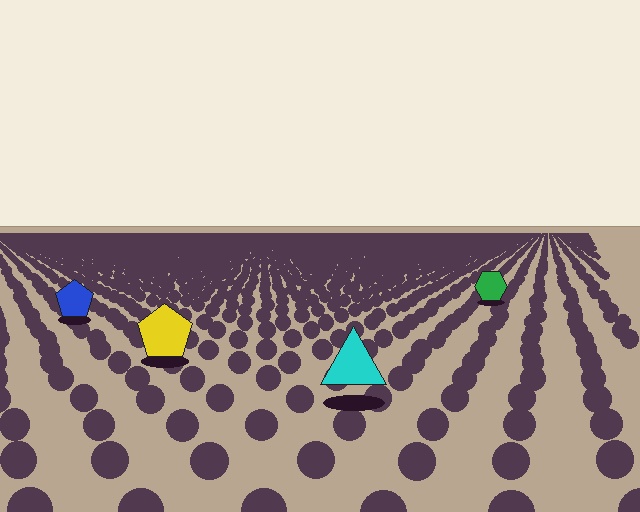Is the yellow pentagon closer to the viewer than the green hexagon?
Yes. The yellow pentagon is closer — you can tell from the texture gradient: the ground texture is coarser near it.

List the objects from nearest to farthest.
From nearest to farthest: the cyan triangle, the yellow pentagon, the blue pentagon, the green hexagon.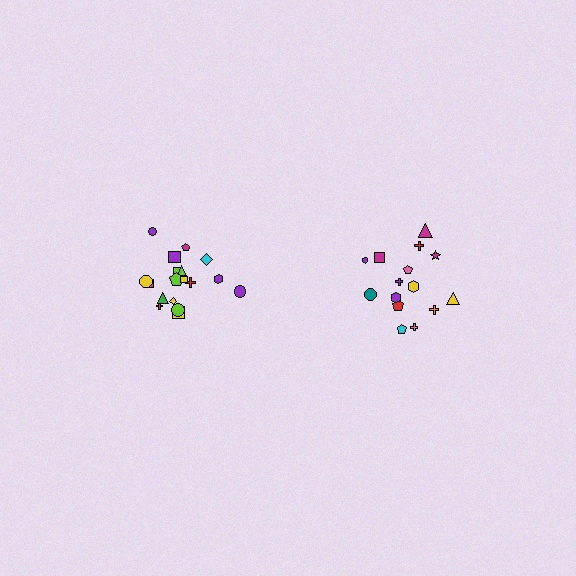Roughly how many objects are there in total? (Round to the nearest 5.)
Roughly 35 objects in total.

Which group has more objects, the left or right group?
The left group.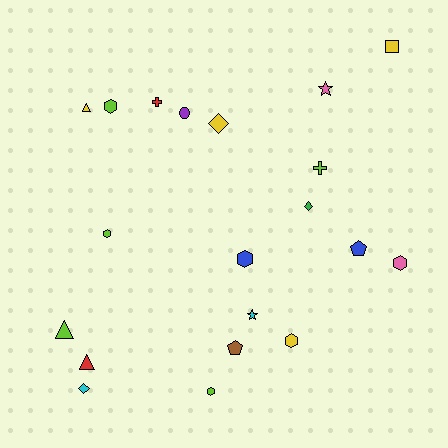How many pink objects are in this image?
There are 2 pink objects.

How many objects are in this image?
There are 20 objects.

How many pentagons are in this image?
There are 2 pentagons.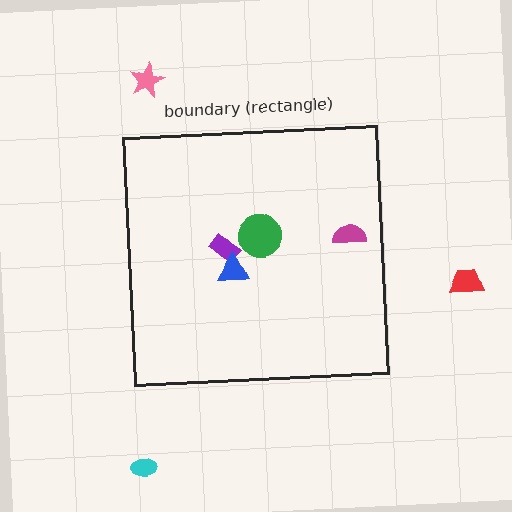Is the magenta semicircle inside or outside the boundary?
Inside.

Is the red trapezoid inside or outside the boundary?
Outside.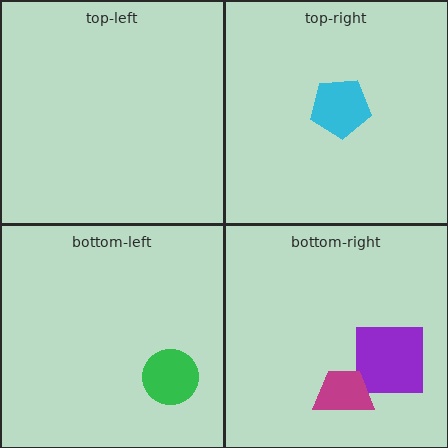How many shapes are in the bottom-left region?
1.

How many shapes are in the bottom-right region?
2.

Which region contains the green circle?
The bottom-left region.